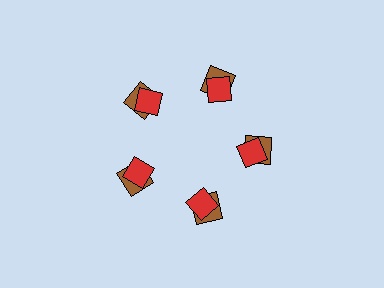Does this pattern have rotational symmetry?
Yes, this pattern has 5-fold rotational symmetry. It looks the same after rotating 72 degrees around the center.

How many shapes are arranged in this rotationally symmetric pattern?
There are 10 shapes, arranged in 5 groups of 2.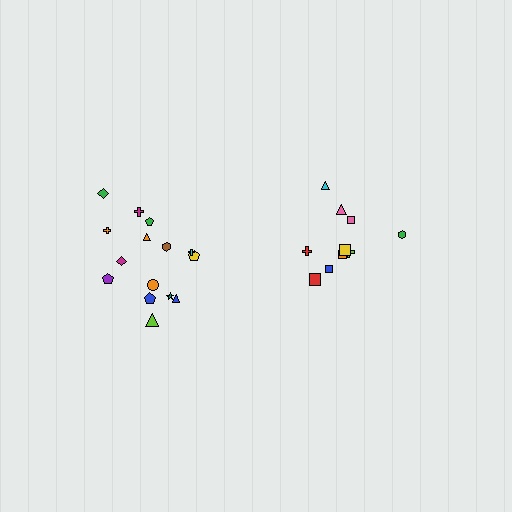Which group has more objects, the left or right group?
The left group.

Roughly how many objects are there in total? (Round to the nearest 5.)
Roughly 25 objects in total.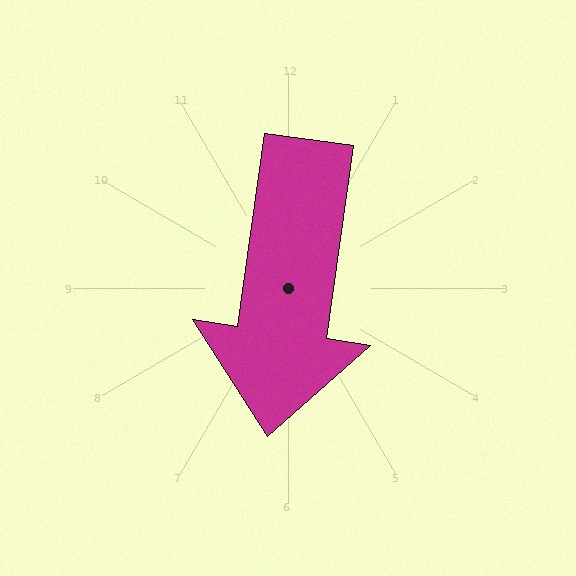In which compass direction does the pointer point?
South.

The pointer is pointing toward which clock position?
Roughly 6 o'clock.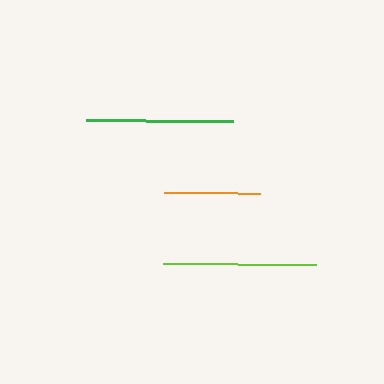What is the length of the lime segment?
The lime segment is approximately 152 pixels long.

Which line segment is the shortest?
The orange line is the shortest at approximately 96 pixels.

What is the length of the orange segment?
The orange segment is approximately 96 pixels long.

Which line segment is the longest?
The lime line is the longest at approximately 152 pixels.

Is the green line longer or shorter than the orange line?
The green line is longer than the orange line.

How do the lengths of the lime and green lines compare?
The lime and green lines are approximately the same length.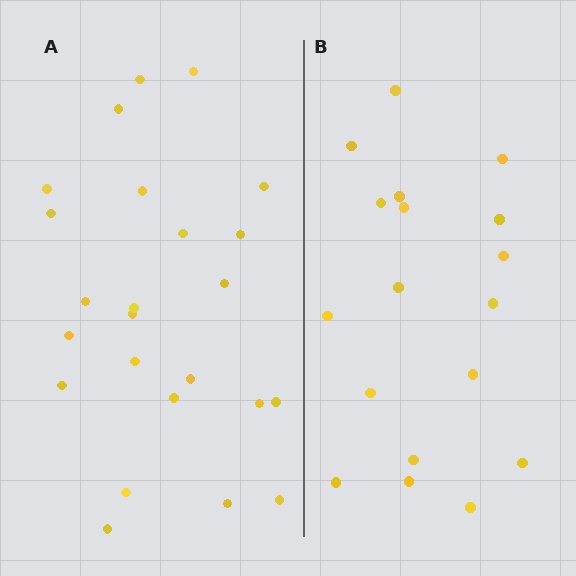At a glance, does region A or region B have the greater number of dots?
Region A (the left region) has more dots.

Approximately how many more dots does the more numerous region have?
Region A has about 6 more dots than region B.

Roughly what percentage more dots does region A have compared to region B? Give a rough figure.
About 35% more.